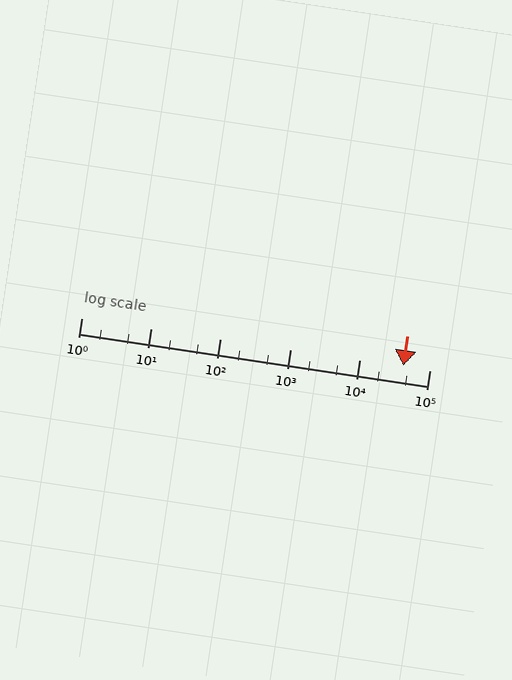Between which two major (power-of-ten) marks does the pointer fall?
The pointer is between 10000 and 100000.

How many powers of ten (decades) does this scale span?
The scale spans 5 decades, from 1 to 100000.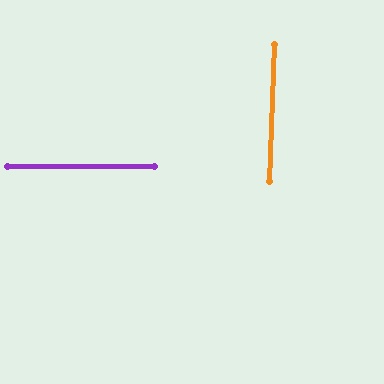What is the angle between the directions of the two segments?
Approximately 88 degrees.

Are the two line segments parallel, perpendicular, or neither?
Perpendicular — they meet at approximately 88°.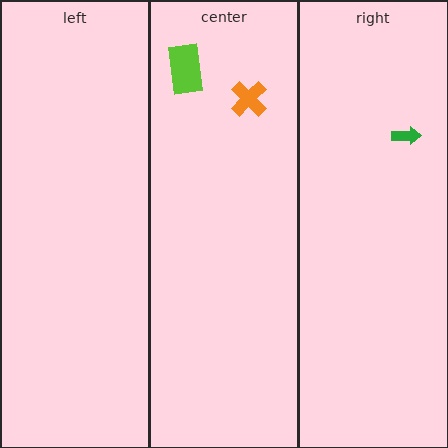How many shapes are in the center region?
2.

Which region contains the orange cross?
The center region.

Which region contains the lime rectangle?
The center region.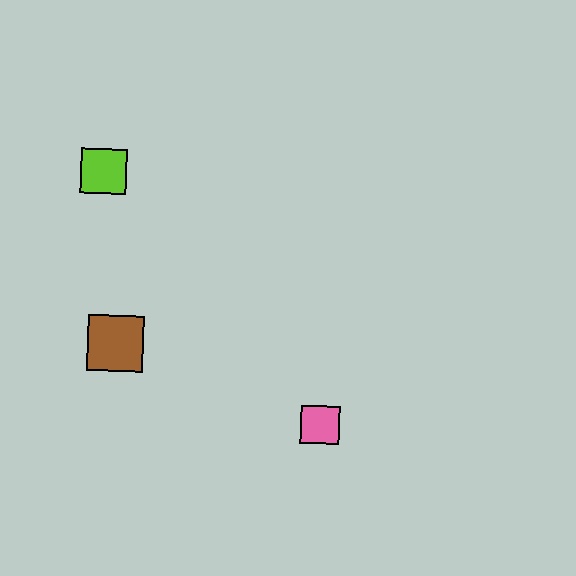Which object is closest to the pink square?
The brown square is closest to the pink square.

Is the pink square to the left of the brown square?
No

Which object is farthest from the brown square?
The pink square is farthest from the brown square.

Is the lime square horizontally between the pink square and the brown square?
No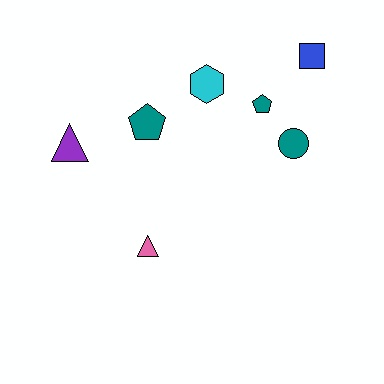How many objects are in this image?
There are 7 objects.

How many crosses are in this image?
There are no crosses.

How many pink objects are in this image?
There is 1 pink object.